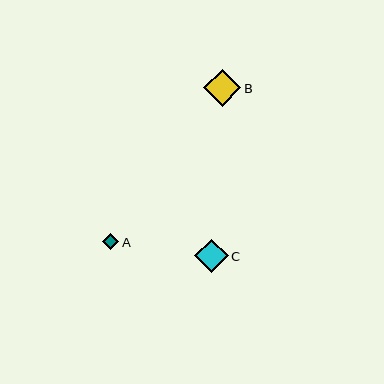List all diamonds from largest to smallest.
From largest to smallest: B, C, A.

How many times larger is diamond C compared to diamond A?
Diamond C is approximately 2.1 times the size of diamond A.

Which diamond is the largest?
Diamond B is the largest with a size of approximately 37 pixels.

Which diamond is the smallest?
Diamond A is the smallest with a size of approximately 16 pixels.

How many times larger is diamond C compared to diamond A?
Diamond C is approximately 2.1 times the size of diamond A.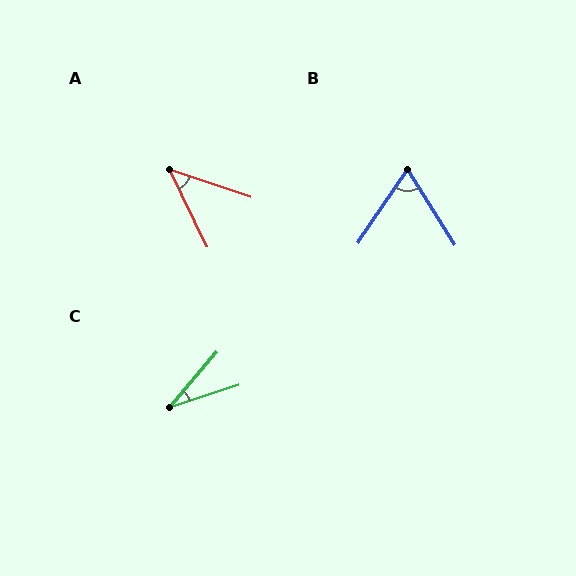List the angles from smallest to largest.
C (31°), A (46°), B (66°).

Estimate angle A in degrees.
Approximately 46 degrees.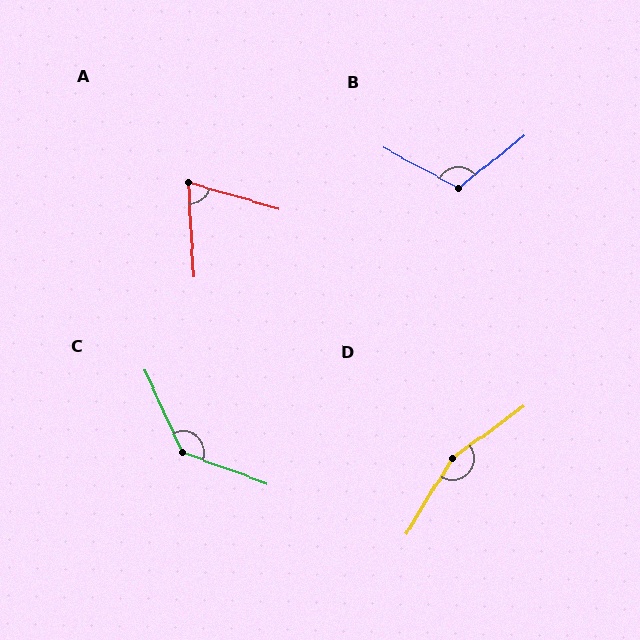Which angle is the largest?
D, at approximately 158 degrees.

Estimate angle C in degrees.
Approximately 135 degrees.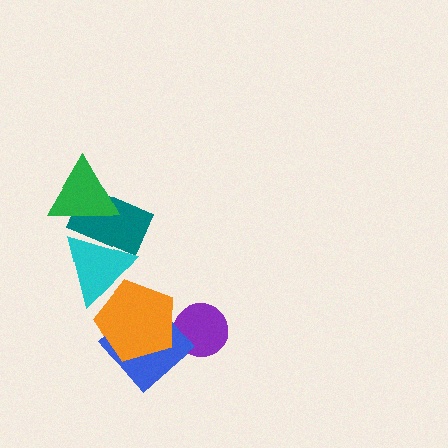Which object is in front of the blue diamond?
The orange pentagon is in front of the blue diamond.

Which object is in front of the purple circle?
The blue diamond is in front of the purple circle.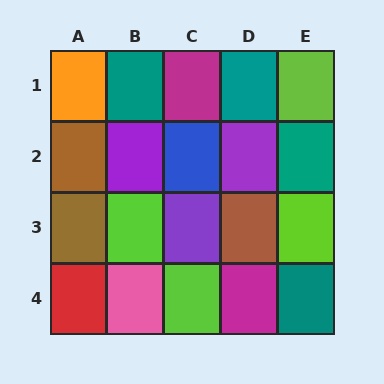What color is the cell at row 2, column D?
Purple.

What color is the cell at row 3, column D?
Brown.